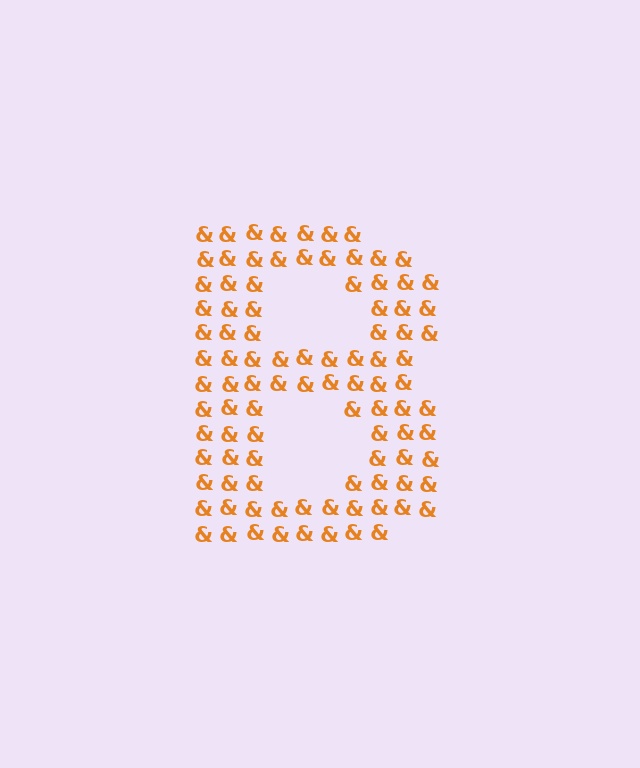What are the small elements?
The small elements are ampersands.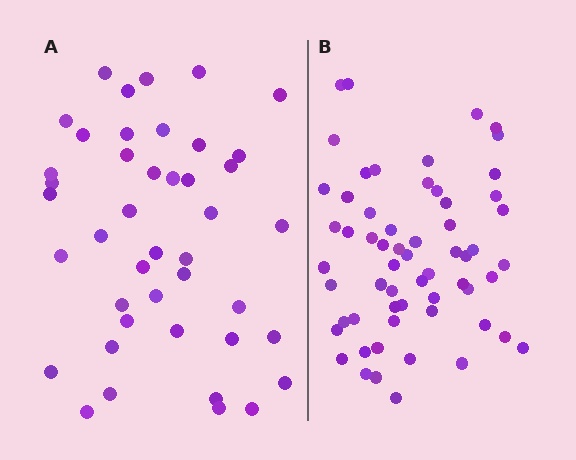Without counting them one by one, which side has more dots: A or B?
Region B (the right region) has more dots.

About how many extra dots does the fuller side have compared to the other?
Region B has approximately 15 more dots than region A.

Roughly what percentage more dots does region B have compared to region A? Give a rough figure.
About 40% more.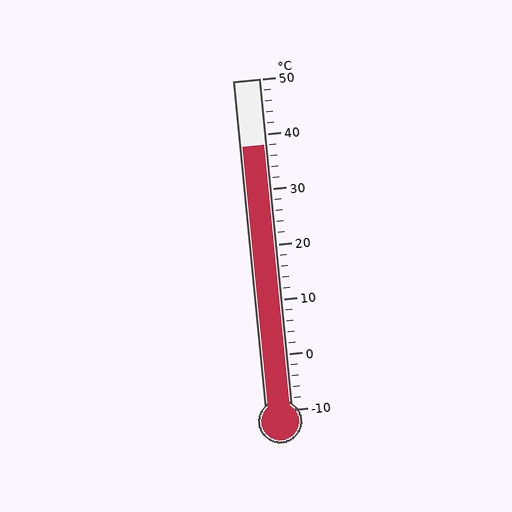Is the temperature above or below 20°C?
The temperature is above 20°C.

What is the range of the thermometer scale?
The thermometer scale ranges from -10°C to 50°C.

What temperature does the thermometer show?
The thermometer shows approximately 38°C.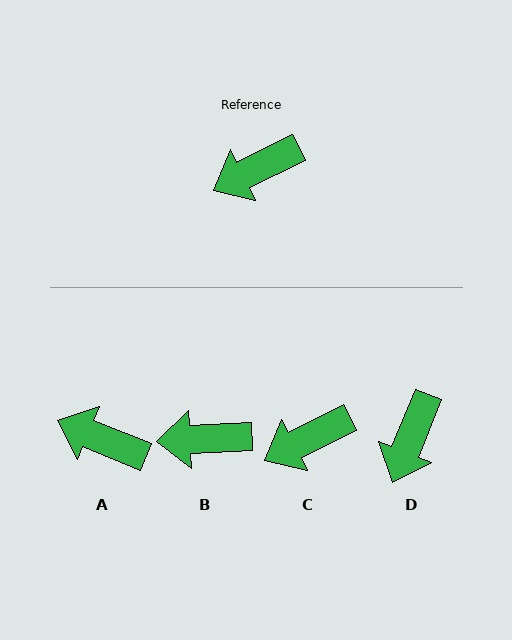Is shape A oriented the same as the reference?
No, it is off by about 49 degrees.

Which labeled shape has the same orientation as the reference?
C.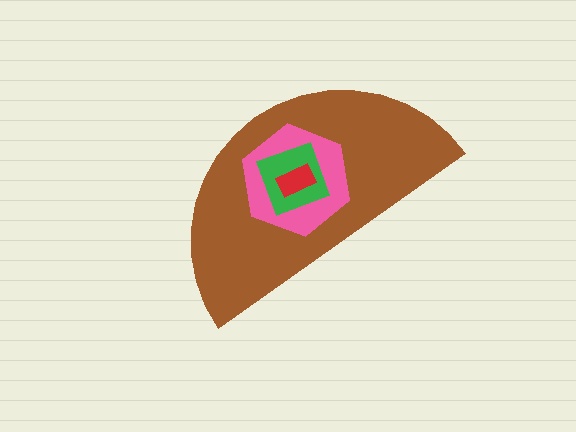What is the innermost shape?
The red rectangle.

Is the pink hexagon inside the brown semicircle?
Yes.